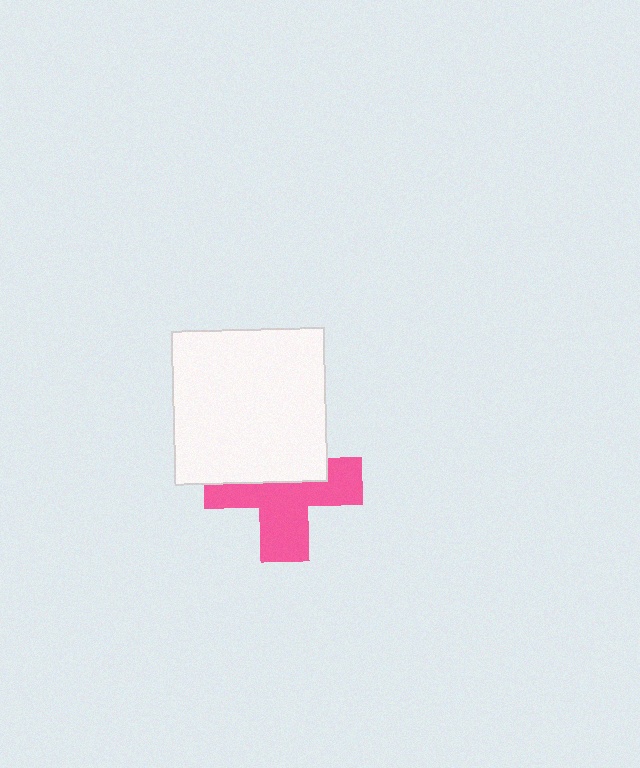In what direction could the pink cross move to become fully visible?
The pink cross could move down. That would shift it out from behind the white square entirely.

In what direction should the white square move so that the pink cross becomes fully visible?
The white square should move up. That is the shortest direction to clear the overlap and leave the pink cross fully visible.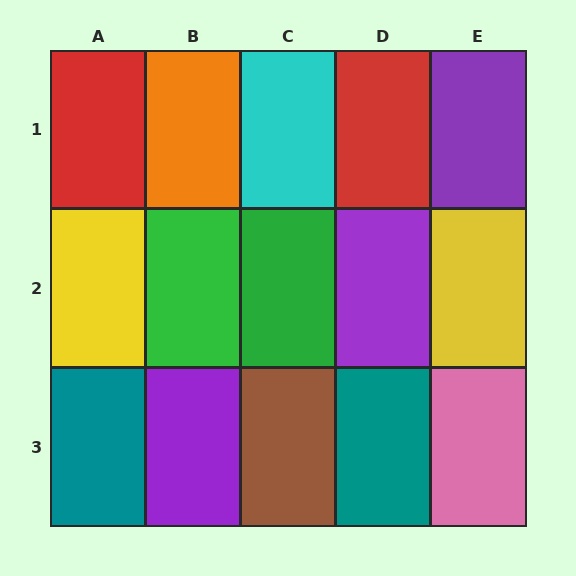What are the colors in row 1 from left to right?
Red, orange, cyan, red, purple.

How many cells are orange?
1 cell is orange.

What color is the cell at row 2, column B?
Green.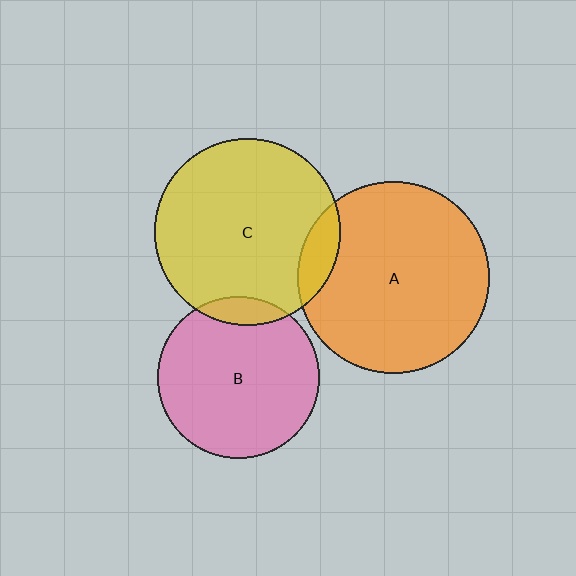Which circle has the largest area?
Circle A (orange).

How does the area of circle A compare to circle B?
Approximately 1.4 times.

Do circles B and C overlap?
Yes.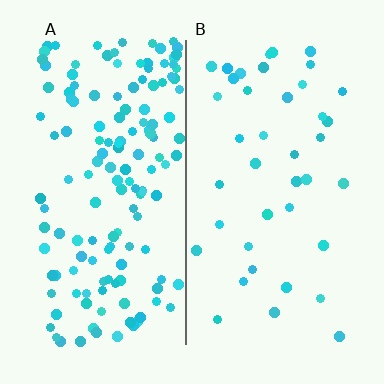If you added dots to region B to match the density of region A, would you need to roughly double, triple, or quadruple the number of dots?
Approximately quadruple.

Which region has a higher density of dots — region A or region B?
A (the left).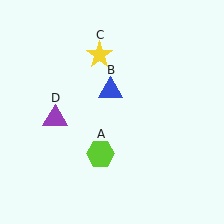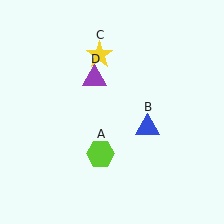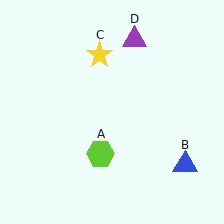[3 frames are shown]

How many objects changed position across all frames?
2 objects changed position: blue triangle (object B), purple triangle (object D).